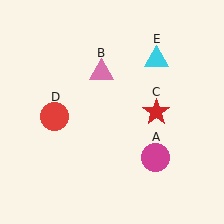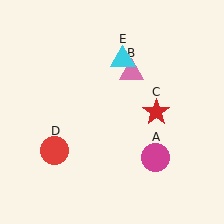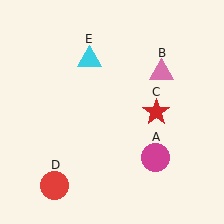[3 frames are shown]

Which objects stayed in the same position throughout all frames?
Magenta circle (object A) and red star (object C) remained stationary.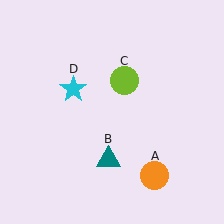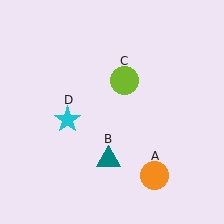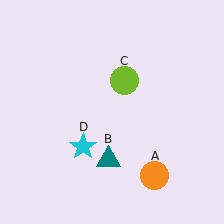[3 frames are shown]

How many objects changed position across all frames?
1 object changed position: cyan star (object D).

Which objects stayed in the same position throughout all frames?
Orange circle (object A) and teal triangle (object B) and lime circle (object C) remained stationary.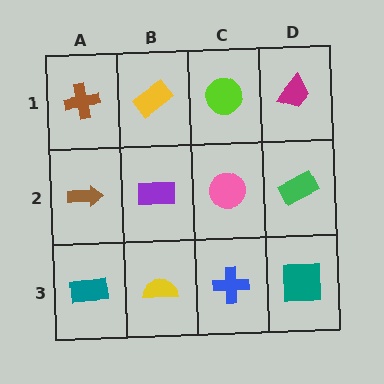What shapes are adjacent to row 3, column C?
A pink circle (row 2, column C), a yellow semicircle (row 3, column B), a teal square (row 3, column D).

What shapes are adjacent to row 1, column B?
A purple rectangle (row 2, column B), a brown cross (row 1, column A), a lime circle (row 1, column C).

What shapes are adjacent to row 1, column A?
A brown arrow (row 2, column A), a yellow rectangle (row 1, column B).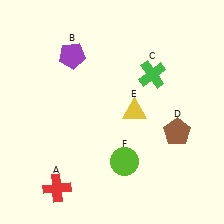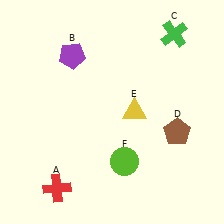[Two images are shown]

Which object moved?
The green cross (C) moved up.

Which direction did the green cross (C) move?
The green cross (C) moved up.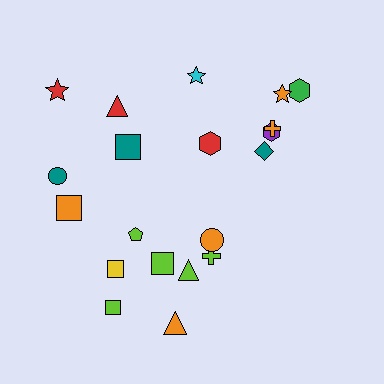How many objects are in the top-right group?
There are 7 objects.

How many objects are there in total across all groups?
There are 20 objects.